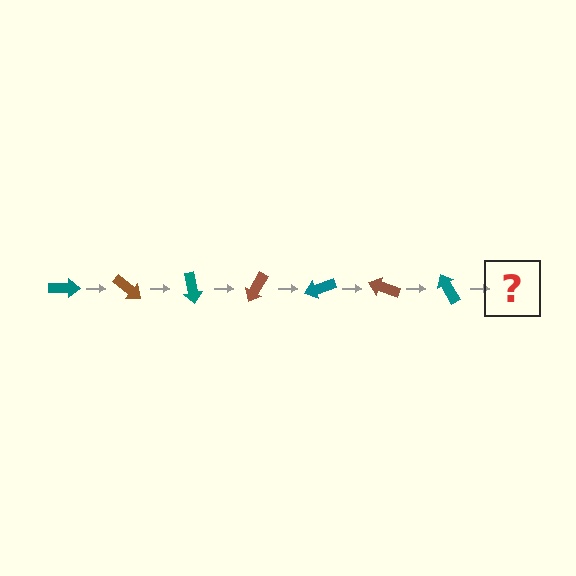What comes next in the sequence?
The next element should be a brown arrow, rotated 280 degrees from the start.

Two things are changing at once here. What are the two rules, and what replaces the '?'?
The two rules are that it rotates 40 degrees each step and the color cycles through teal and brown. The '?' should be a brown arrow, rotated 280 degrees from the start.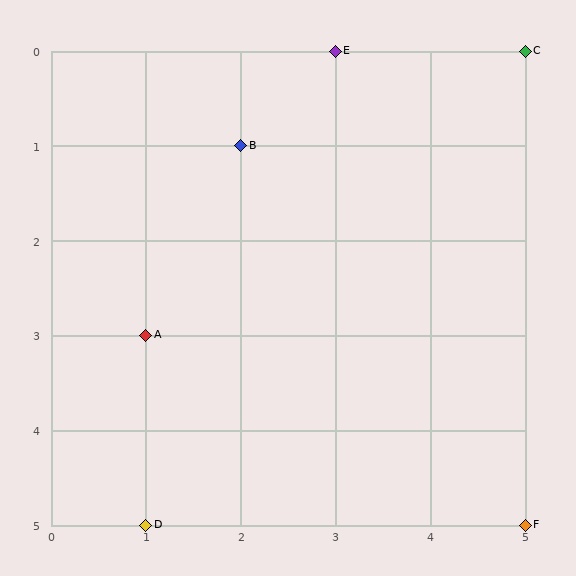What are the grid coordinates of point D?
Point D is at grid coordinates (1, 5).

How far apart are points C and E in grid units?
Points C and E are 2 columns apart.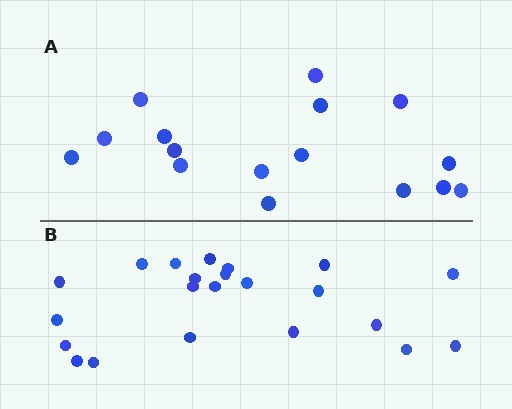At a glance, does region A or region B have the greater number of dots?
Region B (the bottom region) has more dots.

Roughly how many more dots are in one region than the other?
Region B has about 6 more dots than region A.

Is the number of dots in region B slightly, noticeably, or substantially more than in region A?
Region B has noticeably more, but not dramatically so. The ratio is roughly 1.4 to 1.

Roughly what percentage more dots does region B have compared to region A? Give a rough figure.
About 40% more.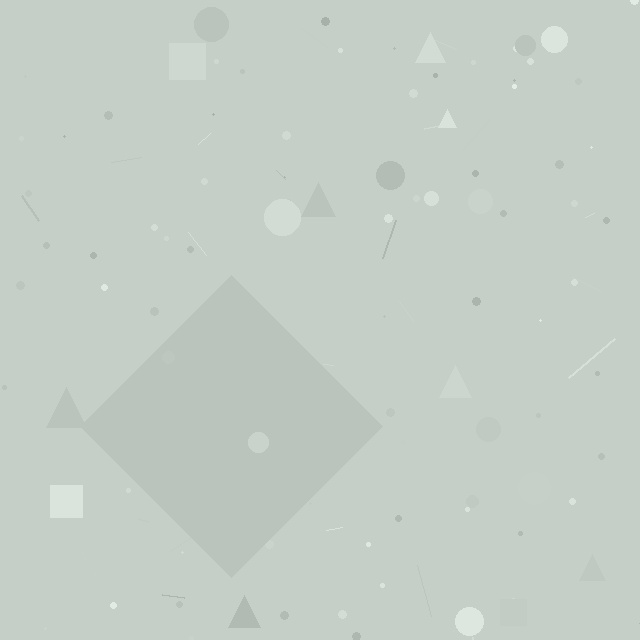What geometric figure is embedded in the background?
A diamond is embedded in the background.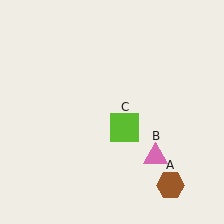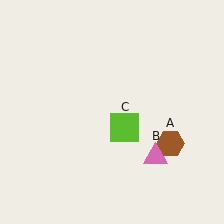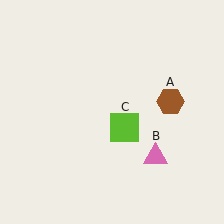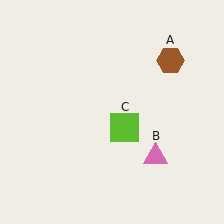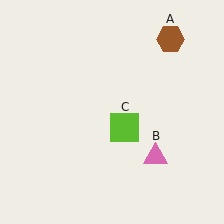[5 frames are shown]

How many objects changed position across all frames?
1 object changed position: brown hexagon (object A).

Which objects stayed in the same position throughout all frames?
Pink triangle (object B) and lime square (object C) remained stationary.